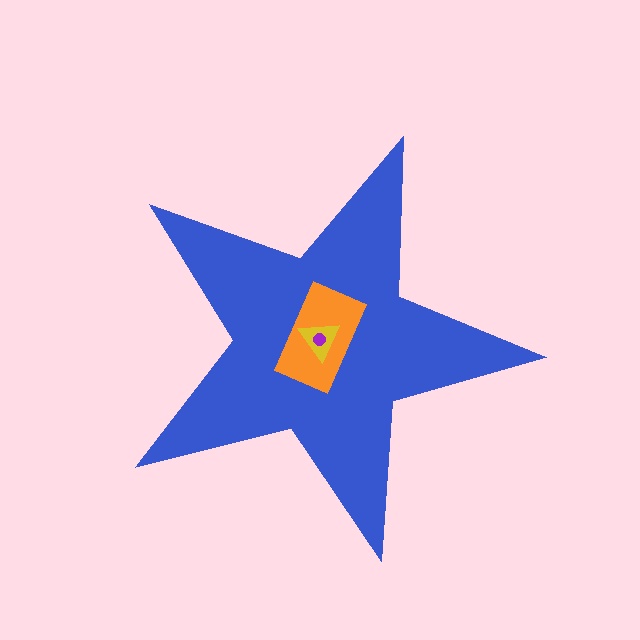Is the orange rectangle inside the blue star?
Yes.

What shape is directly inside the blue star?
The orange rectangle.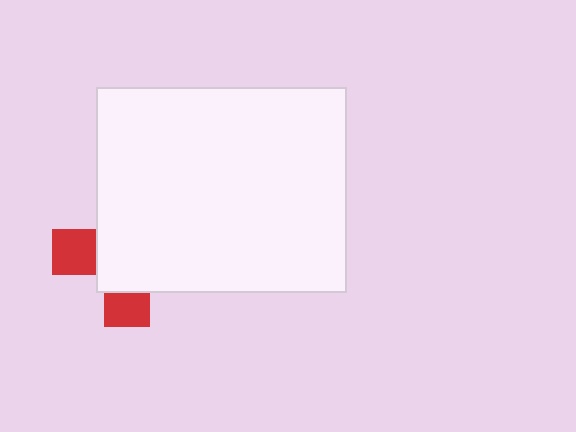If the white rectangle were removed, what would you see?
You would see the complete red cross.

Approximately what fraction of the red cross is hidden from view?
Roughly 70% of the red cross is hidden behind the white rectangle.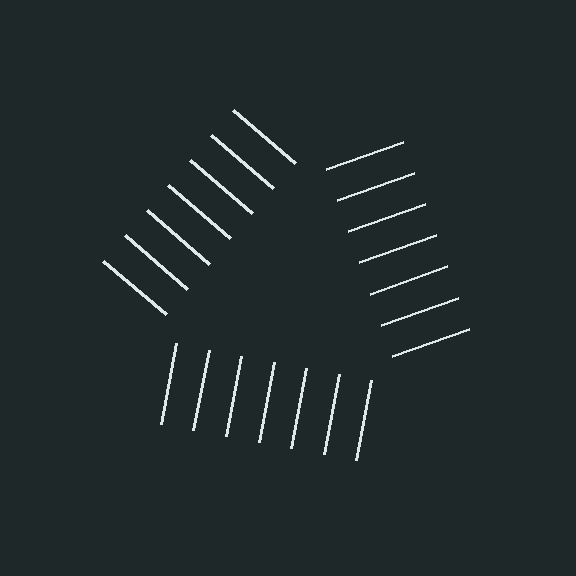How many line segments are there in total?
21 — 7 along each of the 3 edges.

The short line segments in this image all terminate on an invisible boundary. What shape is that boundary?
An illusory triangle — the line segments terminate on its edges but no continuous stroke is drawn.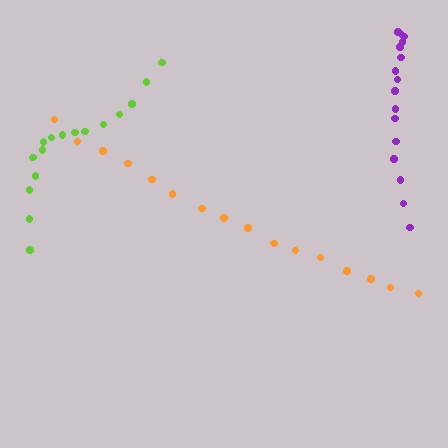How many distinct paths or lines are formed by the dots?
There are 3 distinct paths.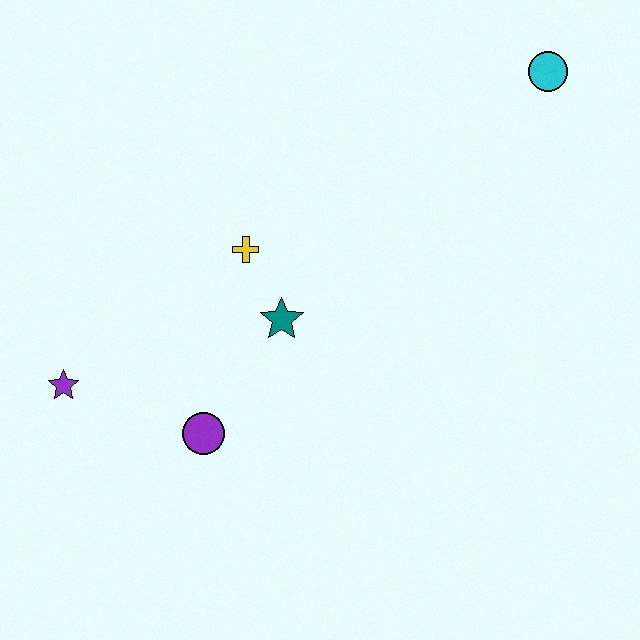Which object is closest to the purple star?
The purple circle is closest to the purple star.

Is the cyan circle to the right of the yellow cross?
Yes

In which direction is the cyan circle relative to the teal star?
The cyan circle is to the right of the teal star.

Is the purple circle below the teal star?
Yes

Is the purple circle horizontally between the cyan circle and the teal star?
No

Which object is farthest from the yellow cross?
The cyan circle is farthest from the yellow cross.